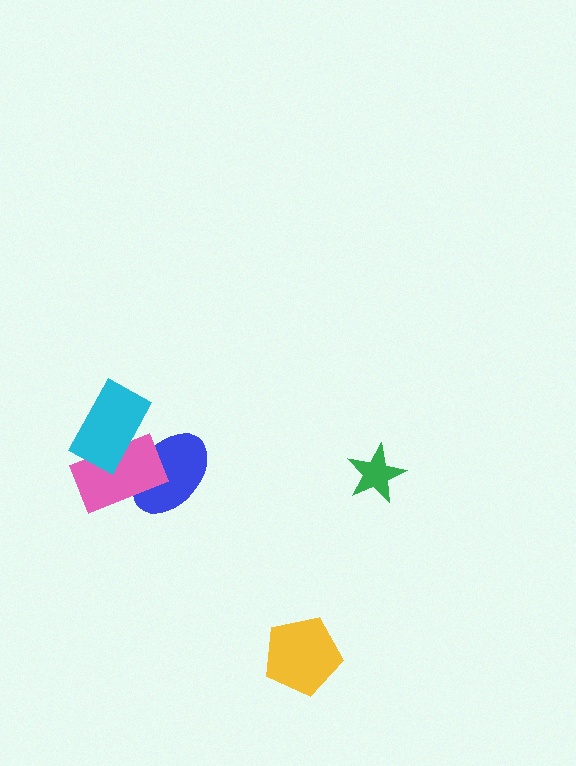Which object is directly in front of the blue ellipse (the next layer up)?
The pink rectangle is directly in front of the blue ellipse.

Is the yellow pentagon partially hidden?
No, no other shape covers it.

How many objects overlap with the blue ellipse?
2 objects overlap with the blue ellipse.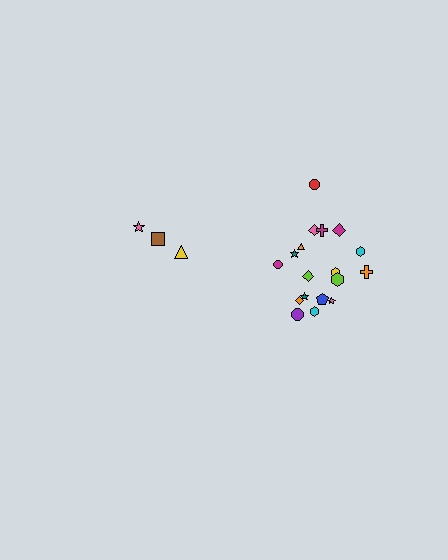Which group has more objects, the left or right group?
The right group.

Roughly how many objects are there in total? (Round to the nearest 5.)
Roughly 20 objects in total.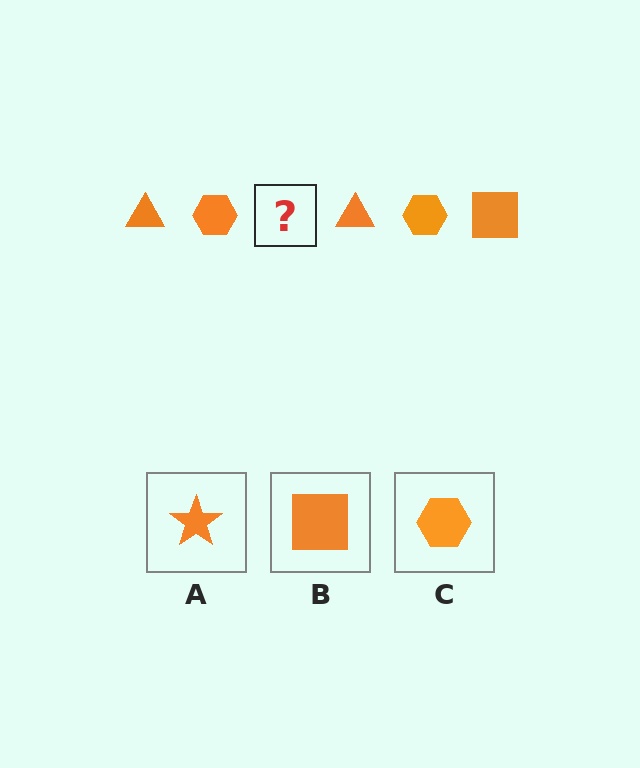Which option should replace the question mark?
Option B.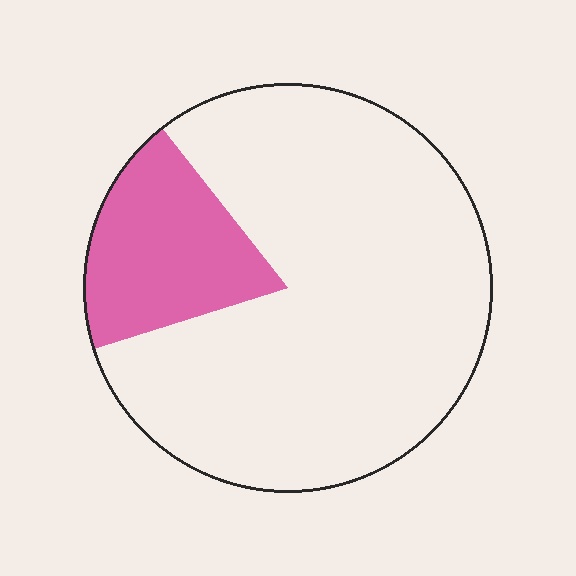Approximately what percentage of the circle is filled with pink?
Approximately 20%.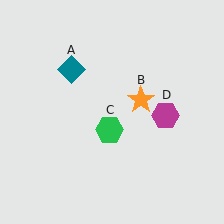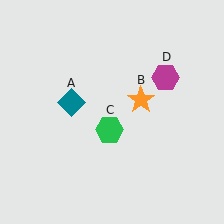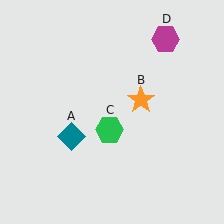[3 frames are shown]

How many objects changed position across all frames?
2 objects changed position: teal diamond (object A), magenta hexagon (object D).